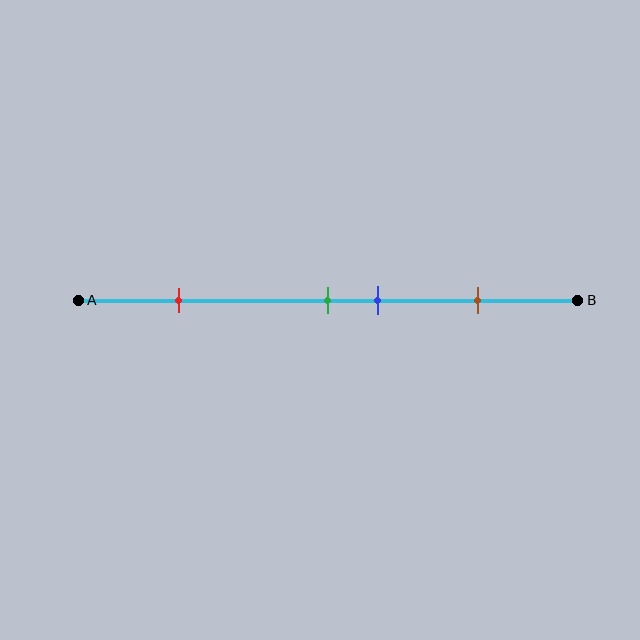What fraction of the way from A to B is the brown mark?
The brown mark is approximately 80% (0.8) of the way from A to B.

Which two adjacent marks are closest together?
The green and blue marks are the closest adjacent pair.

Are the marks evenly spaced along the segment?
No, the marks are not evenly spaced.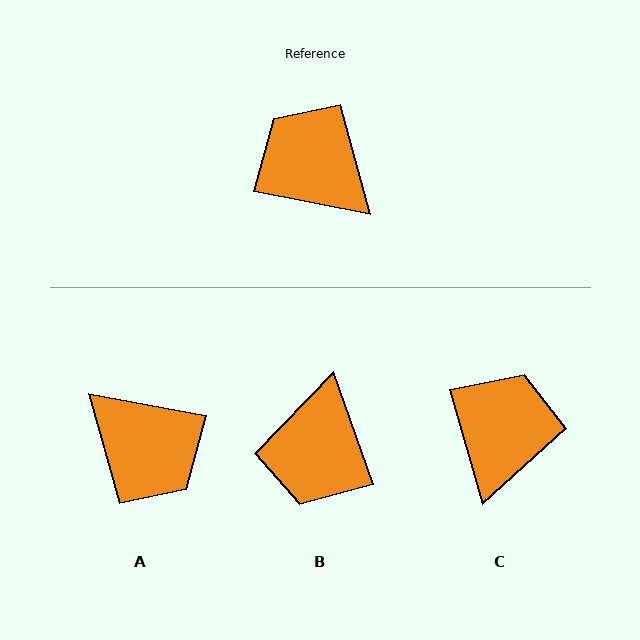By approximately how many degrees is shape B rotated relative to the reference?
Approximately 120 degrees counter-clockwise.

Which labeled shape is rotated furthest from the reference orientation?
A, about 180 degrees away.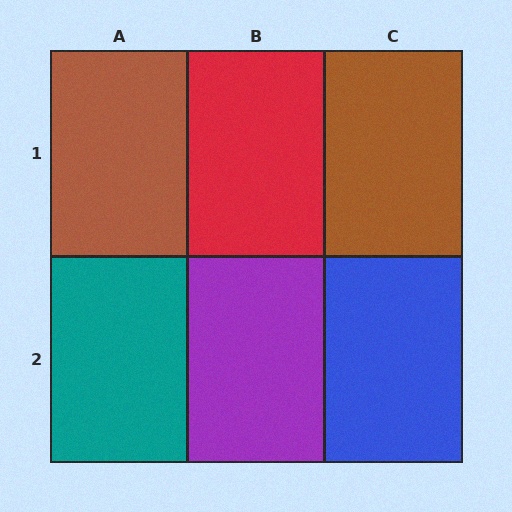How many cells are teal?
1 cell is teal.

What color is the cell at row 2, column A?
Teal.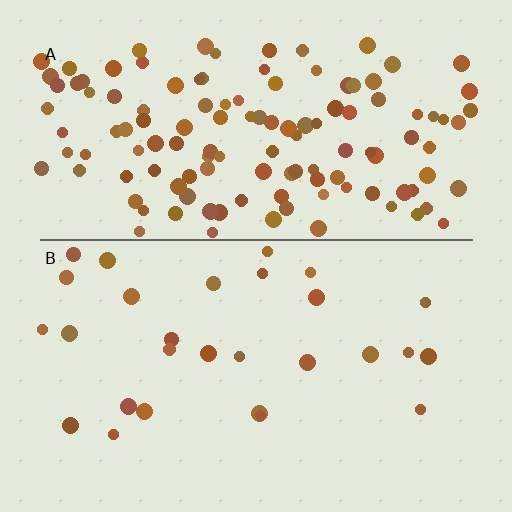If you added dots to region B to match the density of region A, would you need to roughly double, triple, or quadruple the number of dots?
Approximately quadruple.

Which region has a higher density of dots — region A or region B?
A (the top).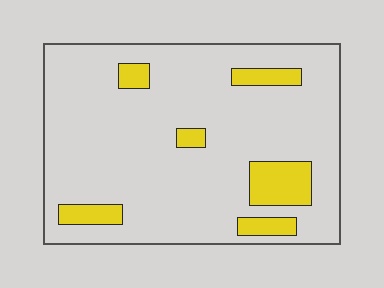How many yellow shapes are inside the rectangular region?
6.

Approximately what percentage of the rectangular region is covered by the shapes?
Approximately 15%.